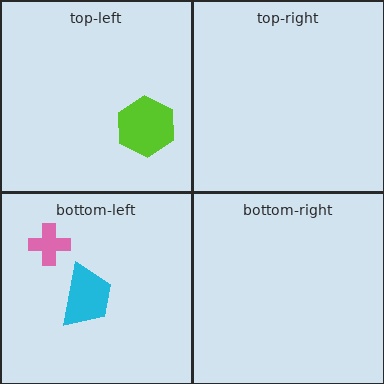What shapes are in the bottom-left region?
The pink cross, the cyan trapezoid.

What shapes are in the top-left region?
The lime hexagon.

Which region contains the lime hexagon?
The top-left region.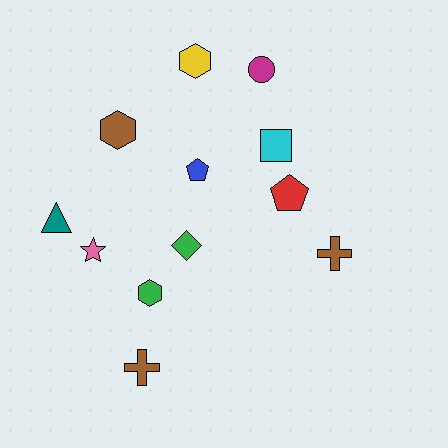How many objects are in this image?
There are 12 objects.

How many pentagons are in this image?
There are 2 pentagons.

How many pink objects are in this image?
There is 1 pink object.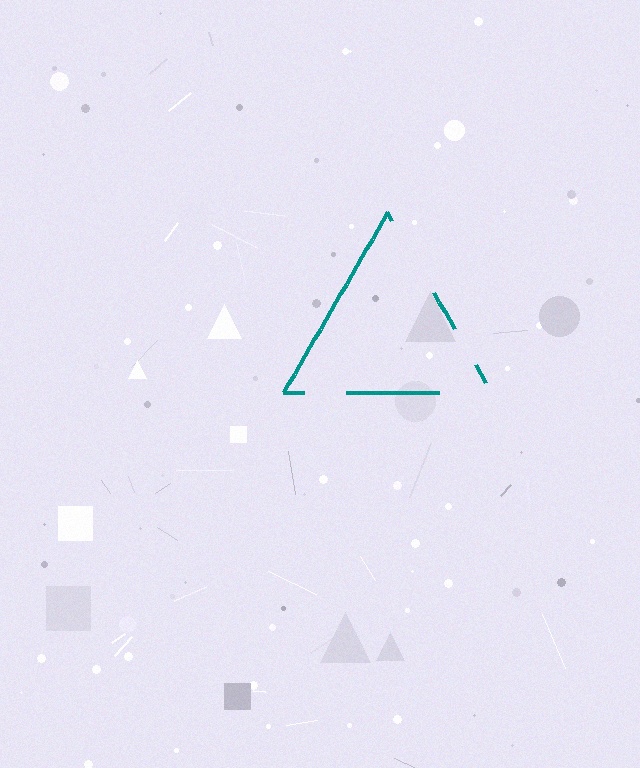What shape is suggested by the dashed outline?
The dashed outline suggests a triangle.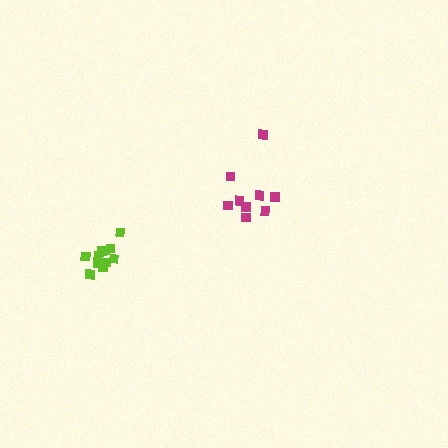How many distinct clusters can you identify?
There are 2 distinct clusters.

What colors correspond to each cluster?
The clusters are colored: lime, magenta.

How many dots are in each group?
Group 1: 12 dots, Group 2: 9 dots (21 total).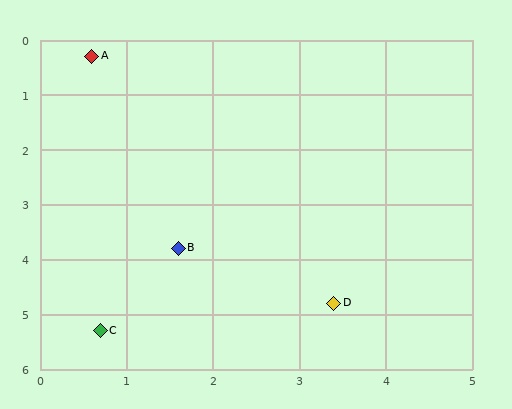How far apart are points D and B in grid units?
Points D and B are about 2.1 grid units apart.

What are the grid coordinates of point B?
Point B is at approximately (1.6, 3.8).